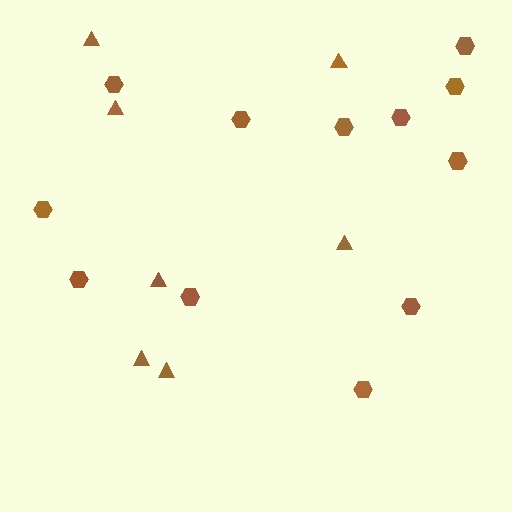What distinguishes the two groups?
There are 2 groups: one group of triangles (7) and one group of hexagons (12).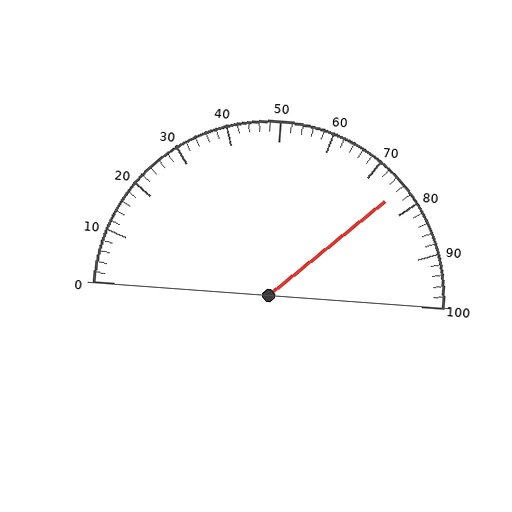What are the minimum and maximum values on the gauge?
The gauge ranges from 0 to 100.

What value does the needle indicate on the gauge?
The needle indicates approximately 76.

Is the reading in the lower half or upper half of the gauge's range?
The reading is in the upper half of the range (0 to 100).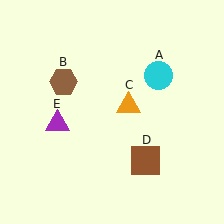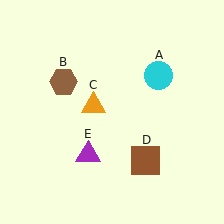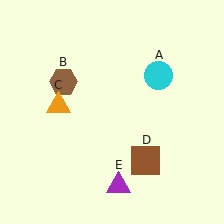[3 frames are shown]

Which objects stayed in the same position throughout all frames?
Cyan circle (object A) and brown hexagon (object B) and brown square (object D) remained stationary.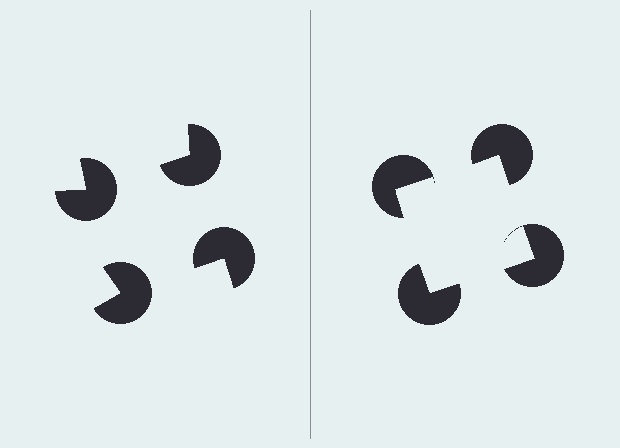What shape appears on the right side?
An illusory square.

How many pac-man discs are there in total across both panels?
8 — 4 on each side.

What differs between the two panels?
The pac-man discs are positioned identically on both sides; only the wedge orientations differ. On the right they align to a square; on the left they are misaligned.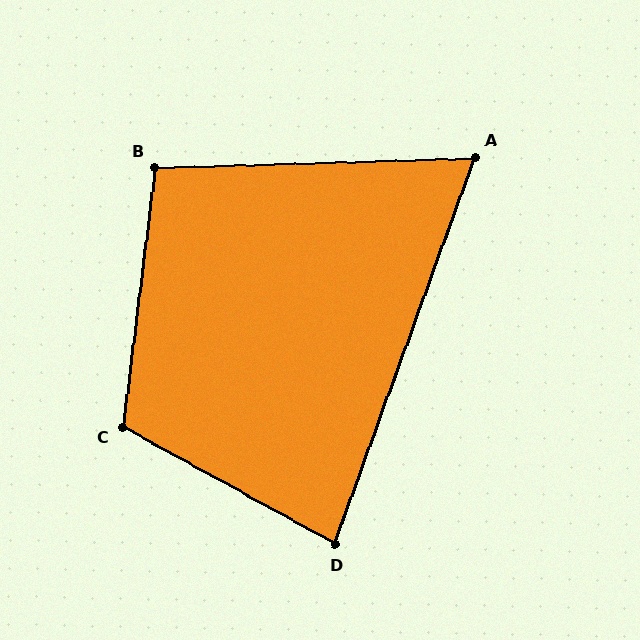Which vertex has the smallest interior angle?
A, at approximately 68 degrees.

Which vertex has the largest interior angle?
C, at approximately 112 degrees.